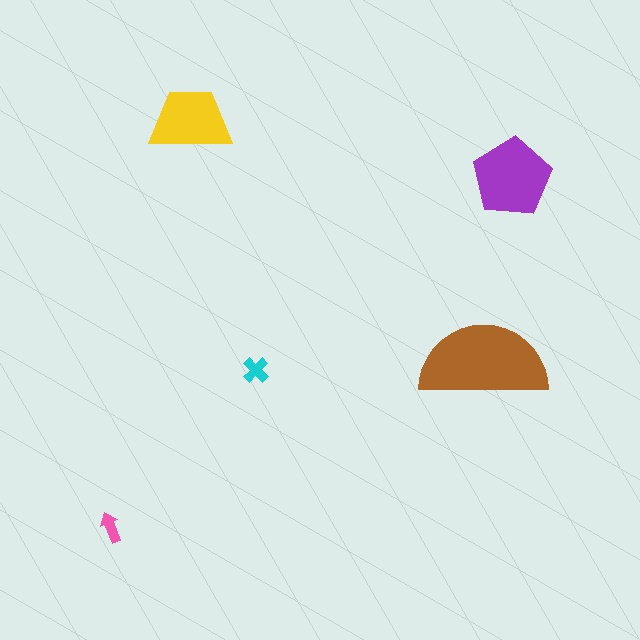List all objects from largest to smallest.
The brown semicircle, the purple pentagon, the yellow trapezoid, the cyan cross, the pink arrow.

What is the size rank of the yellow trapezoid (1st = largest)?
3rd.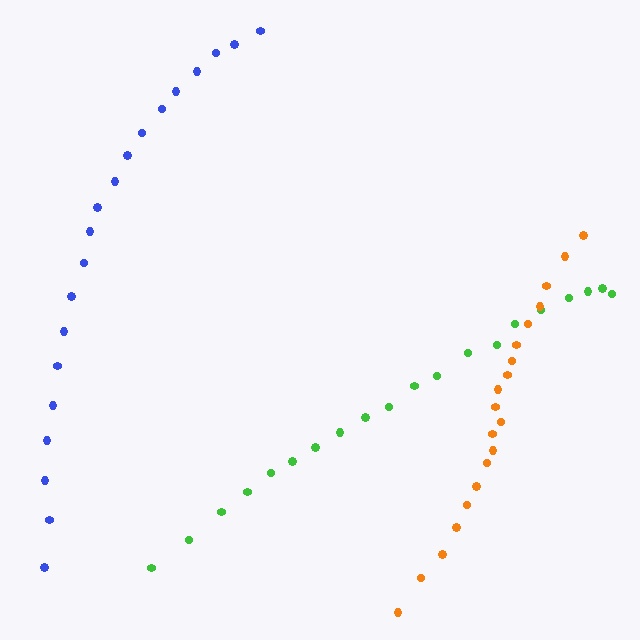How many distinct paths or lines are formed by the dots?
There are 3 distinct paths.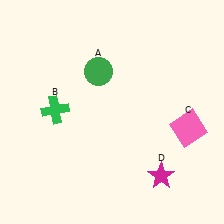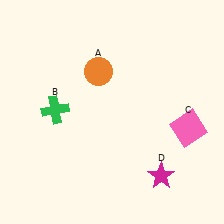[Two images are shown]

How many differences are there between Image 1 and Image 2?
There is 1 difference between the two images.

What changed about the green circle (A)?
In Image 1, A is green. In Image 2, it changed to orange.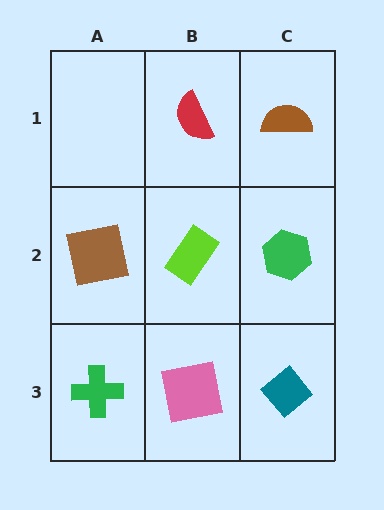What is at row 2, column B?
A lime rectangle.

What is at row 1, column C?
A brown semicircle.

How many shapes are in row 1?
2 shapes.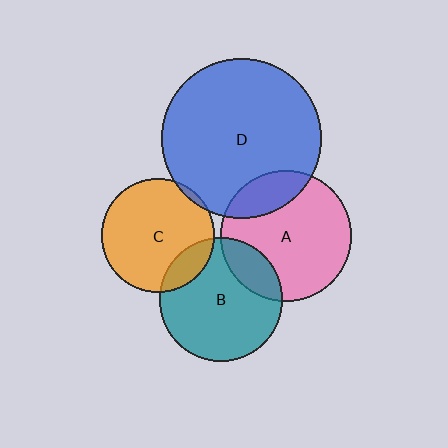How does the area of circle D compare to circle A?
Approximately 1.5 times.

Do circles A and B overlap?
Yes.